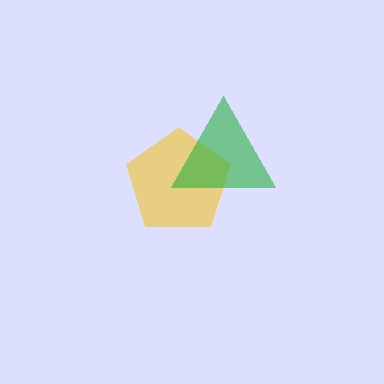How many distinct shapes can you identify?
There are 2 distinct shapes: a yellow pentagon, a green triangle.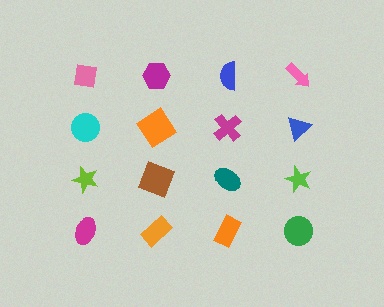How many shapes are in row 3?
4 shapes.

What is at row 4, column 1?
A magenta ellipse.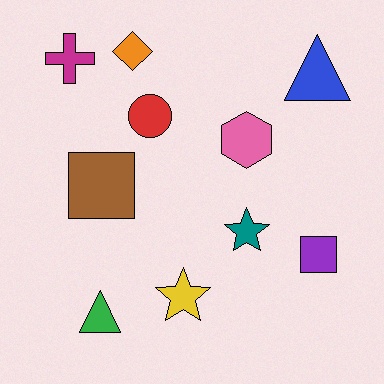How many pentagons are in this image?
There are no pentagons.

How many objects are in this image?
There are 10 objects.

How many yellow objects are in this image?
There is 1 yellow object.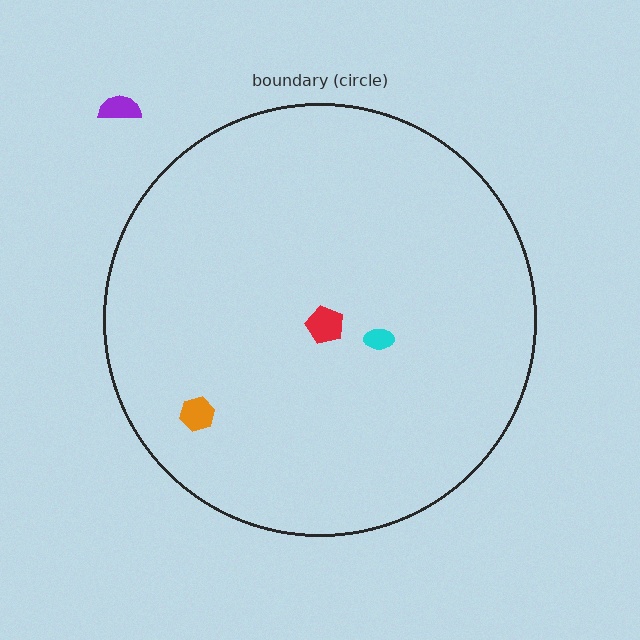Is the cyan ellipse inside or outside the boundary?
Inside.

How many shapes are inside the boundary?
3 inside, 1 outside.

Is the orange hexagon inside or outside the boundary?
Inside.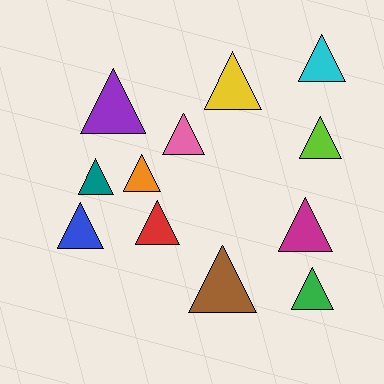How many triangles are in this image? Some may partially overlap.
There are 12 triangles.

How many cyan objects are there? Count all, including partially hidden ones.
There is 1 cyan object.